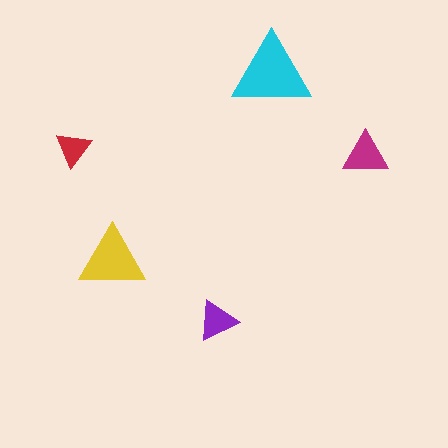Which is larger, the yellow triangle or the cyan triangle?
The cyan one.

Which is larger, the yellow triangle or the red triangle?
The yellow one.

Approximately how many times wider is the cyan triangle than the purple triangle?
About 2 times wider.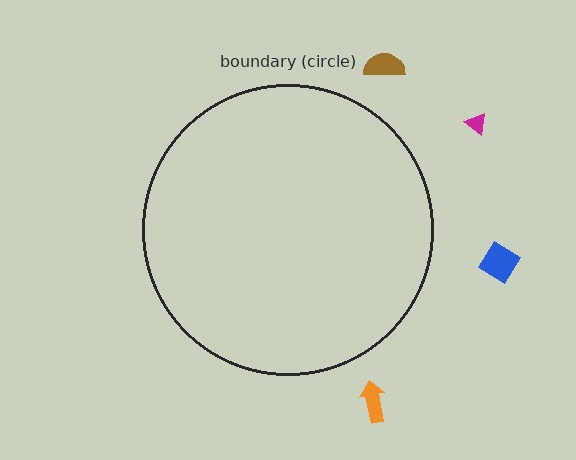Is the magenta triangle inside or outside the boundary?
Outside.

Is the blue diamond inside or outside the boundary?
Outside.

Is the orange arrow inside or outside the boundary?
Outside.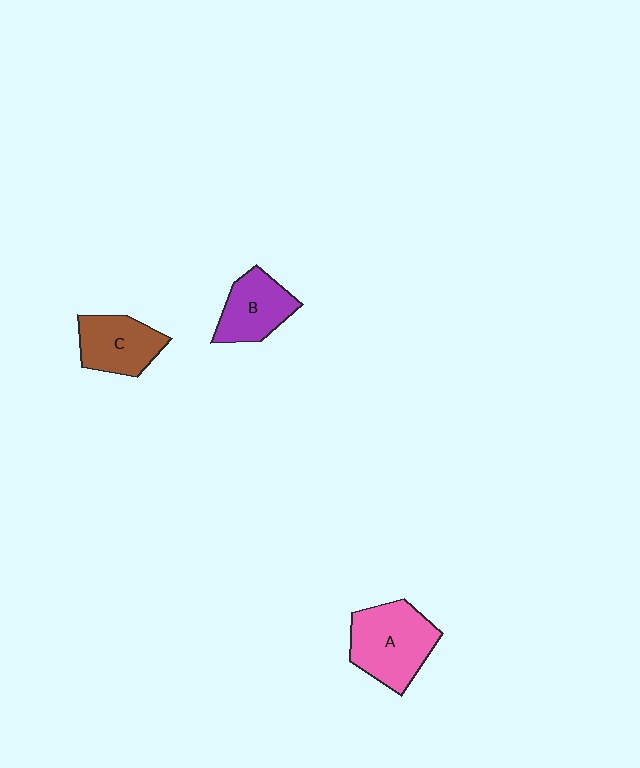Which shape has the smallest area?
Shape B (purple).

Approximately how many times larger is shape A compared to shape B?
Approximately 1.4 times.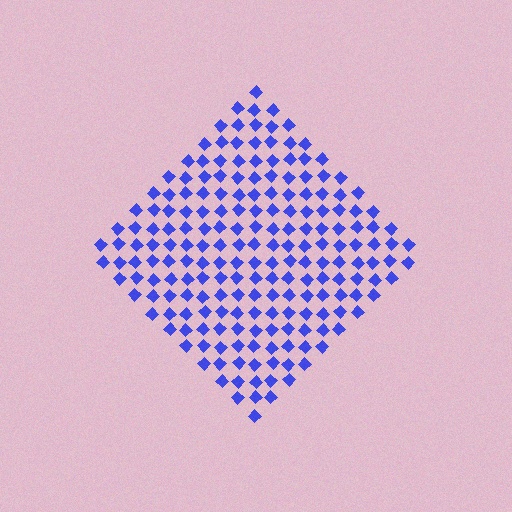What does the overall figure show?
The overall figure shows a diamond.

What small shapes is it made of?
It is made of small diamonds.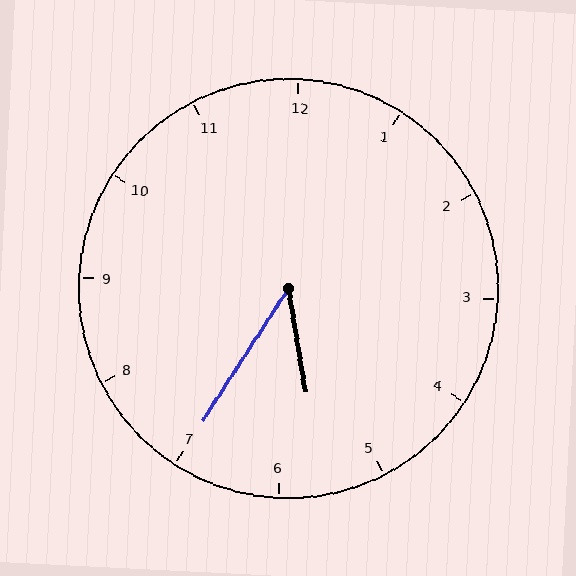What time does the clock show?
5:35.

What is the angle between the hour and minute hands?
Approximately 42 degrees.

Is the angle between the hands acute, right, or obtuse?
It is acute.